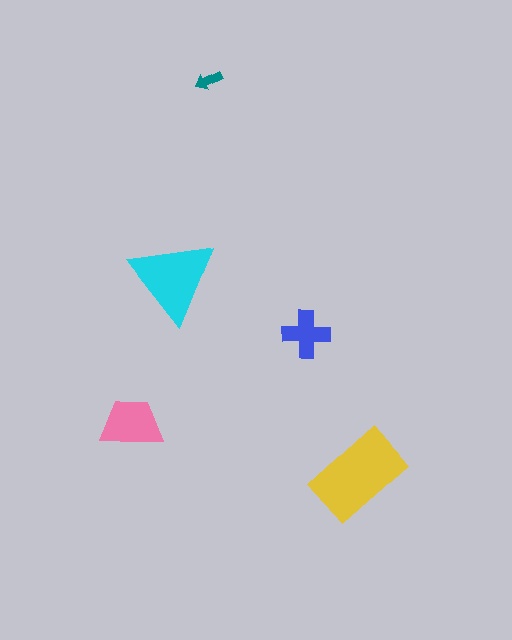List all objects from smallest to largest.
The teal arrow, the blue cross, the pink trapezoid, the cyan triangle, the yellow rectangle.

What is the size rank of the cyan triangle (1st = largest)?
2nd.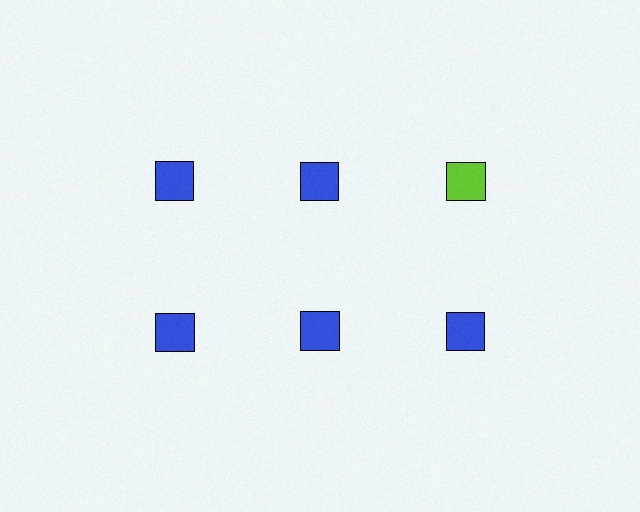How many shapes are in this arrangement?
There are 6 shapes arranged in a grid pattern.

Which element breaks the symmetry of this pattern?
The lime square in the top row, center column breaks the symmetry. All other shapes are blue squares.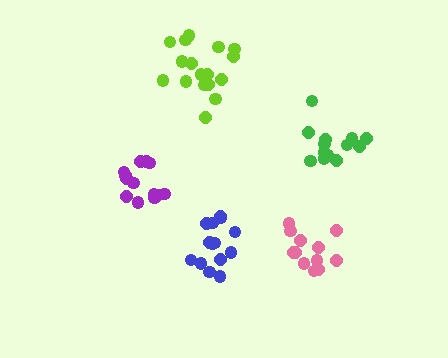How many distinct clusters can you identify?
There are 5 distinct clusters.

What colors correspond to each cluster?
The clusters are colored: green, lime, purple, pink, blue.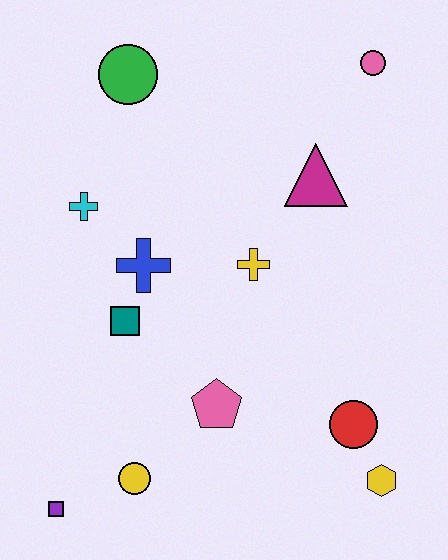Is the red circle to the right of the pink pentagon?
Yes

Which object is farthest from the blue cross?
The yellow hexagon is farthest from the blue cross.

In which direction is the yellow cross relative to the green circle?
The yellow cross is below the green circle.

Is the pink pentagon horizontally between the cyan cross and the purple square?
No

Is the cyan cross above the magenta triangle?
No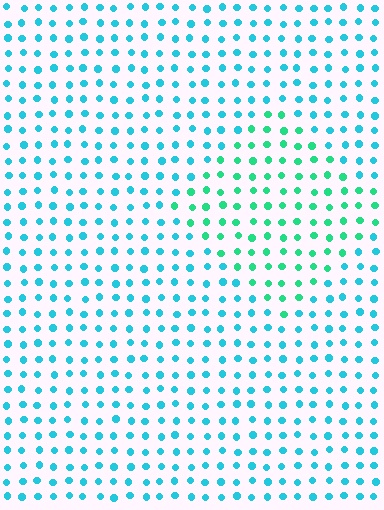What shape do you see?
I see a diamond.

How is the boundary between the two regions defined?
The boundary is defined purely by a slight shift in hue (about 35 degrees). Spacing, size, and orientation are identical on both sides.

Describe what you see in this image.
The image is filled with small cyan elements in a uniform arrangement. A diamond-shaped region is visible where the elements are tinted to a slightly different hue, forming a subtle color boundary.